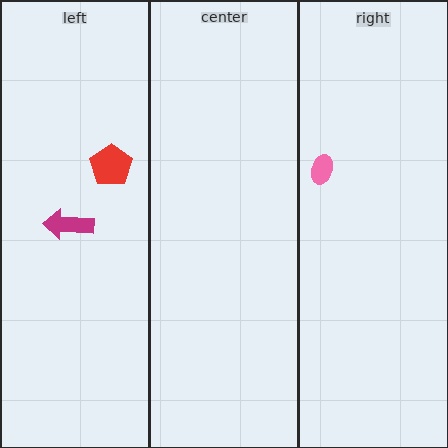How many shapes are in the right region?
1.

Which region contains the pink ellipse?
The right region.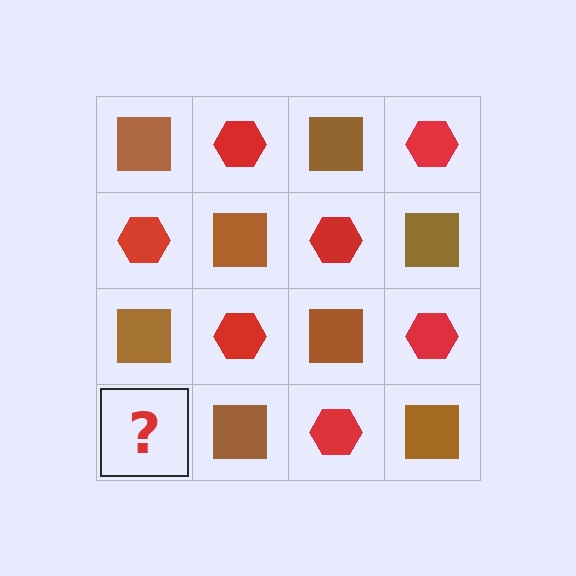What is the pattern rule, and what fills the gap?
The rule is that it alternates brown square and red hexagon in a checkerboard pattern. The gap should be filled with a red hexagon.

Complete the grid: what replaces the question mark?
The question mark should be replaced with a red hexagon.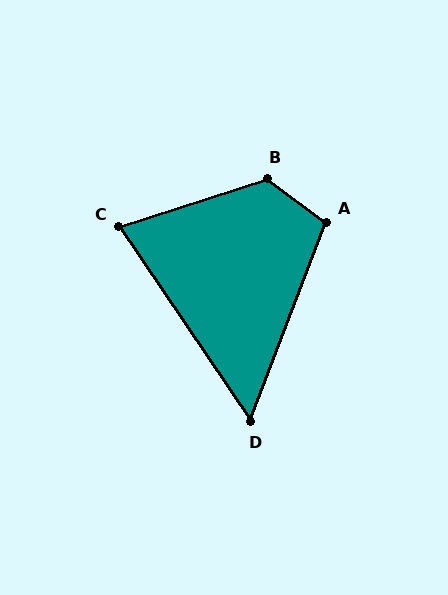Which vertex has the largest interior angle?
B, at approximately 125 degrees.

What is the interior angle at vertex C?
Approximately 74 degrees (acute).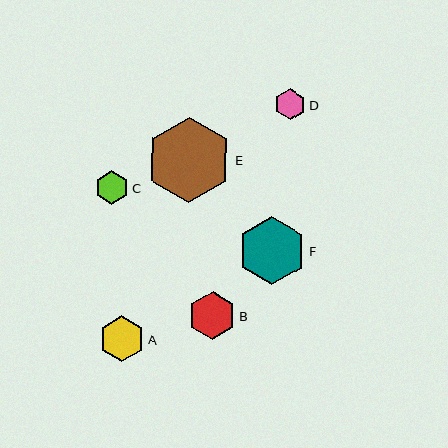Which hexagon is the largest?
Hexagon E is the largest with a size of approximately 86 pixels.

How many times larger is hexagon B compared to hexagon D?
Hexagon B is approximately 1.6 times the size of hexagon D.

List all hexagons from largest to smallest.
From largest to smallest: E, F, B, A, C, D.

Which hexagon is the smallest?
Hexagon D is the smallest with a size of approximately 31 pixels.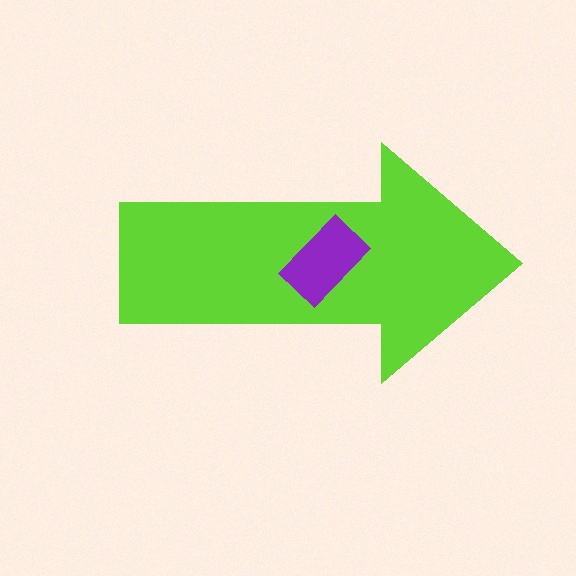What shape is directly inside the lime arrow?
The purple rectangle.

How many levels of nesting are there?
2.